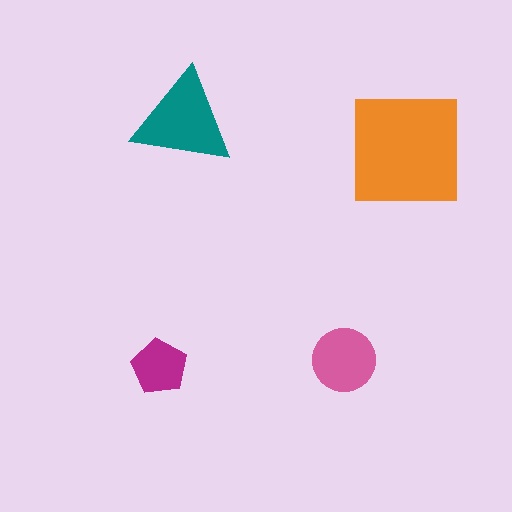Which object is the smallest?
The magenta pentagon.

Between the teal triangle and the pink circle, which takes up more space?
The teal triangle.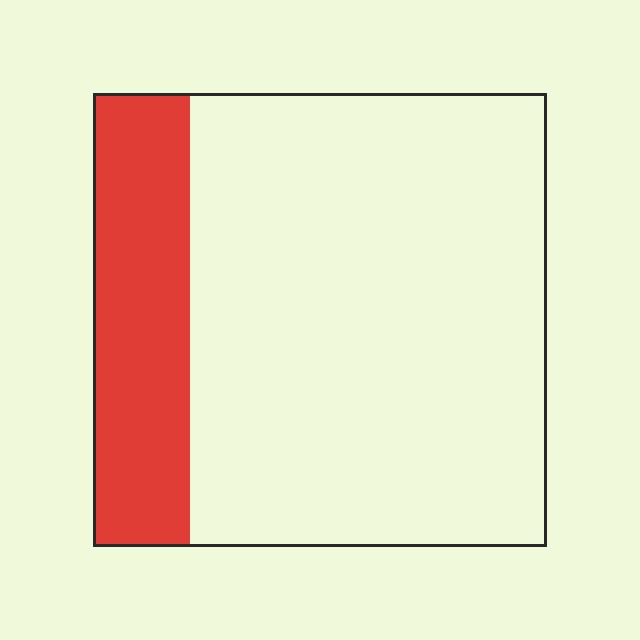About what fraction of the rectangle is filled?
About one fifth (1/5).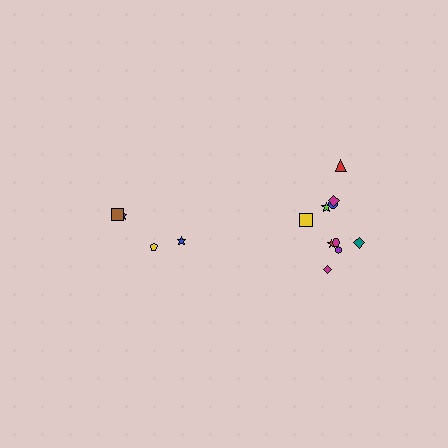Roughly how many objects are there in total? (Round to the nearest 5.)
Roughly 15 objects in total.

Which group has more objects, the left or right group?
The right group.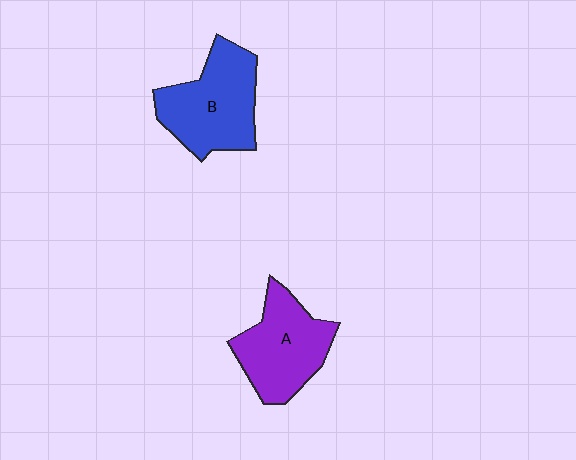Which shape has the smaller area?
Shape A (purple).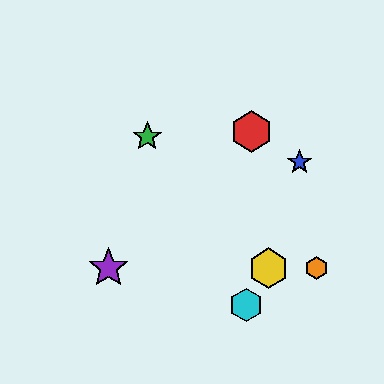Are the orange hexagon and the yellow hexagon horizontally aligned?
Yes, both are at y≈268.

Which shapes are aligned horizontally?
The yellow hexagon, the purple star, the orange hexagon are aligned horizontally.